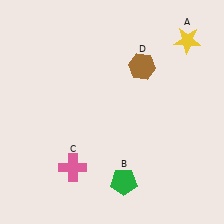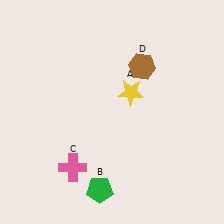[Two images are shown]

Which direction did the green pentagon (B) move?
The green pentagon (B) moved left.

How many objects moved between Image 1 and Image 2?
2 objects moved between the two images.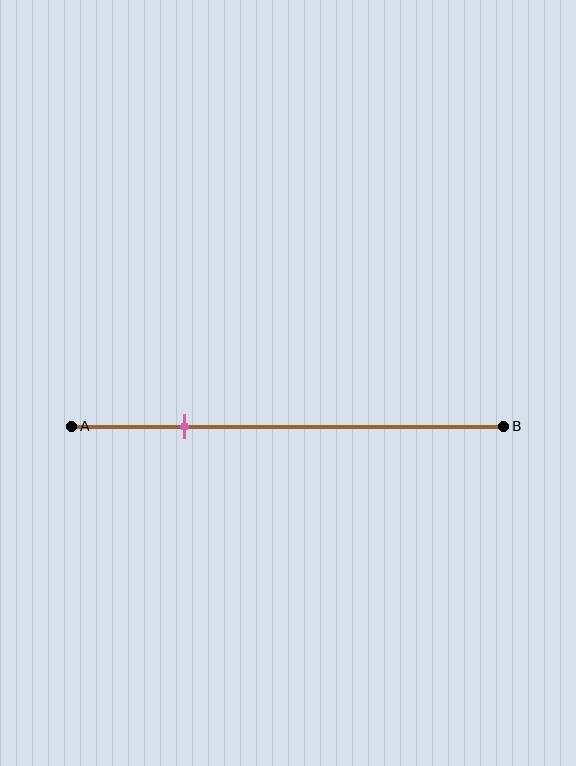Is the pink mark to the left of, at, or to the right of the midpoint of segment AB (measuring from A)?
The pink mark is to the left of the midpoint of segment AB.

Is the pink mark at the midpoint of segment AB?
No, the mark is at about 25% from A, not at the 50% midpoint.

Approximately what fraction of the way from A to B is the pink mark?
The pink mark is approximately 25% of the way from A to B.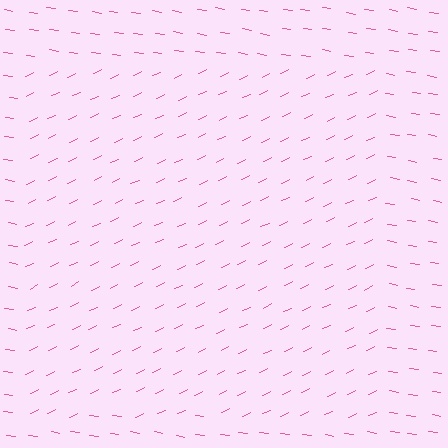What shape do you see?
I see a rectangle.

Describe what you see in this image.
The image is filled with small pink line segments. A rectangle region in the image has lines oriented differently from the surrounding lines, creating a visible texture boundary.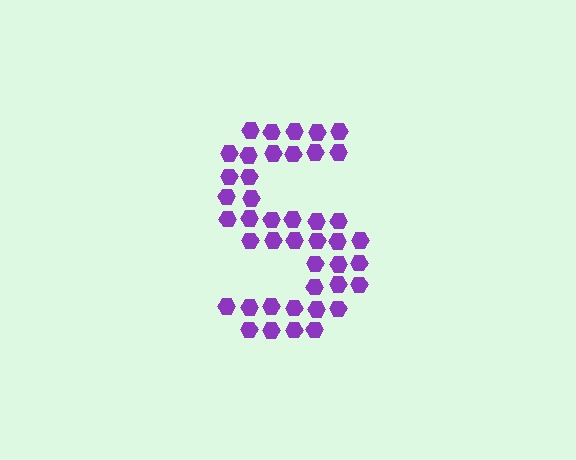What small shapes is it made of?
It is made of small hexagons.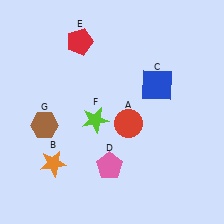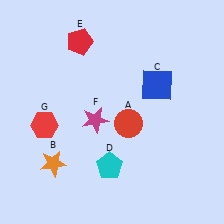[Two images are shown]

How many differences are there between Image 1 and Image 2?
There are 3 differences between the two images.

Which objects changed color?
D changed from pink to cyan. F changed from lime to magenta. G changed from brown to red.